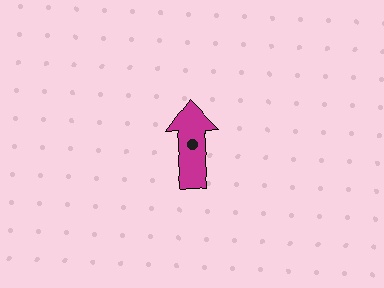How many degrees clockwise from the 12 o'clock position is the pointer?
Approximately 356 degrees.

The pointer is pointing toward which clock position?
Roughly 12 o'clock.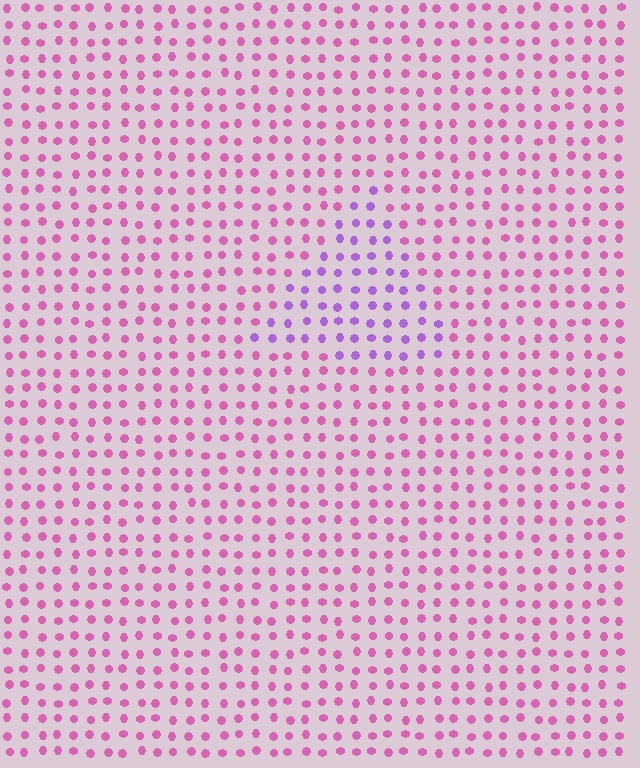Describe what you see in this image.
The image is filled with small pink elements in a uniform arrangement. A triangle-shaped region is visible where the elements are tinted to a slightly different hue, forming a subtle color boundary.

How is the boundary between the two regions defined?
The boundary is defined purely by a slight shift in hue (about 42 degrees). Spacing, size, and orientation are identical on both sides.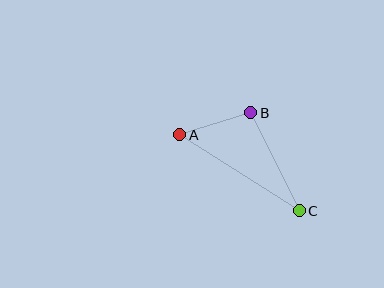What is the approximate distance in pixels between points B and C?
The distance between B and C is approximately 109 pixels.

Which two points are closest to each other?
Points A and B are closest to each other.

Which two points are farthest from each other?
Points A and C are farthest from each other.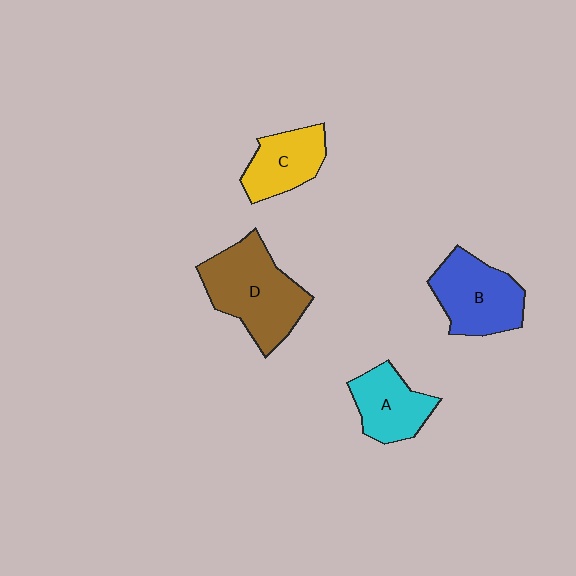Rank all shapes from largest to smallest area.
From largest to smallest: D (brown), B (blue), A (cyan), C (yellow).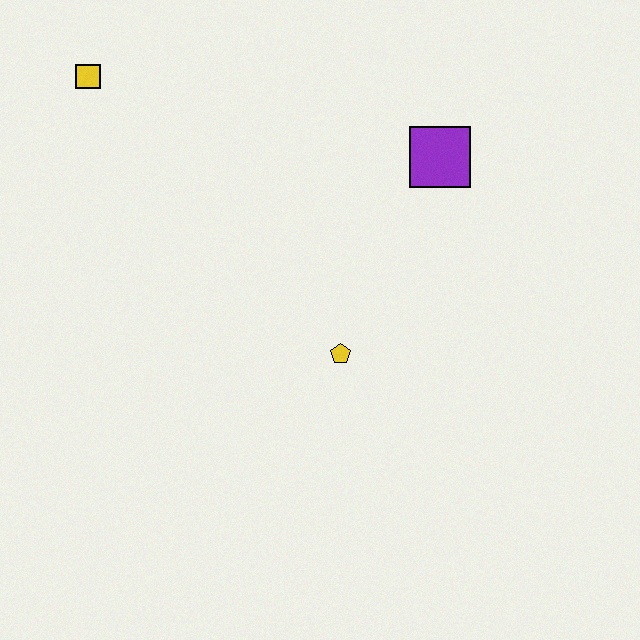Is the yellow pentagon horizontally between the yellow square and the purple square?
Yes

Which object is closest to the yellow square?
The purple square is closest to the yellow square.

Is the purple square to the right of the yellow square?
Yes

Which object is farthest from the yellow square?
The yellow pentagon is farthest from the yellow square.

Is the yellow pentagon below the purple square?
Yes